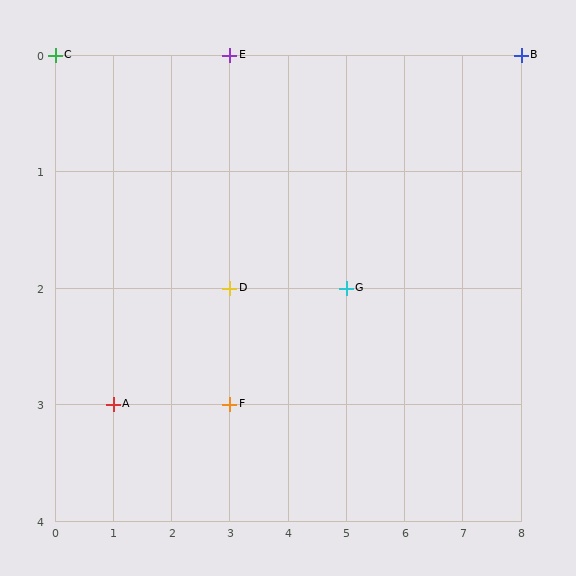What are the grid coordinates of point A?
Point A is at grid coordinates (1, 3).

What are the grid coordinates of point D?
Point D is at grid coordinates (3, 2).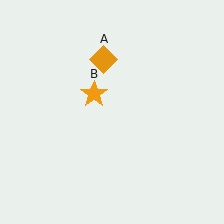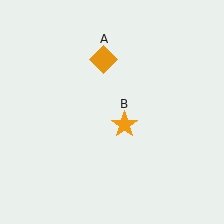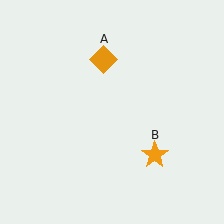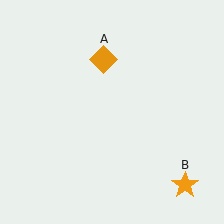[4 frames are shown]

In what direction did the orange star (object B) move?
The orange star (object B) moved down and to the right.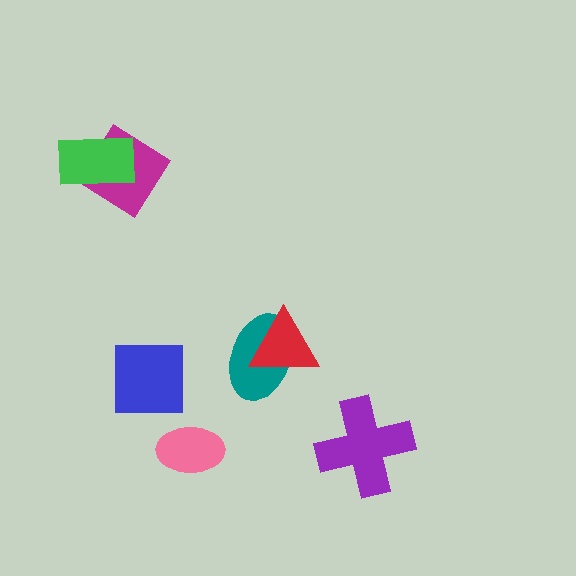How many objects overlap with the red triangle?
1 object overlaps with the red triangle.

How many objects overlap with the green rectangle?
1 object overlaps with the green rectangle.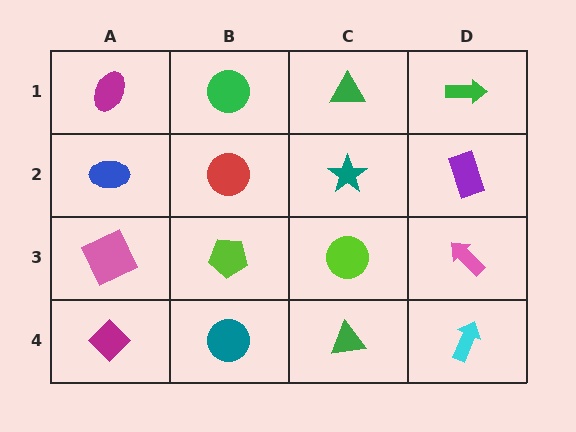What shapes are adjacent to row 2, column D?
A green arrow (row 1, column D), a pink arrow (row 3, column D), a teal star (row 2, column C).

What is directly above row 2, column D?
A green arrow.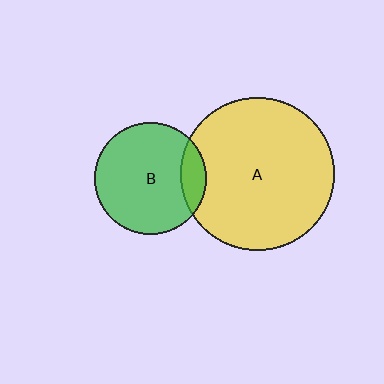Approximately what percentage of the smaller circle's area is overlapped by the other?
Approximately 15%.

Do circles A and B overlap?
Yes.